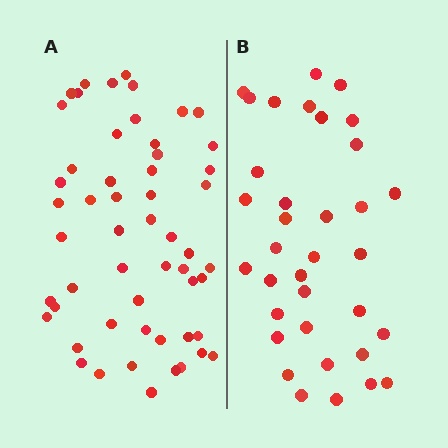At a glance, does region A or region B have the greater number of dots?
Region A (the left region) has more dots.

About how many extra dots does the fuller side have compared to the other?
Region A has approximately 20 more dots than region B.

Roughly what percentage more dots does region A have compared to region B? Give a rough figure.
About 55% more.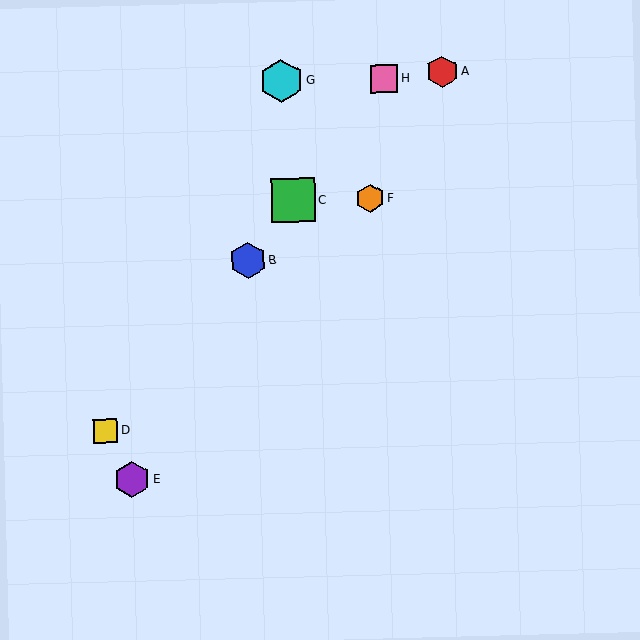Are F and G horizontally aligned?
No, F is at y≈198 and G is at y≈81.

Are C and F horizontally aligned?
Yes, both are at y≈200.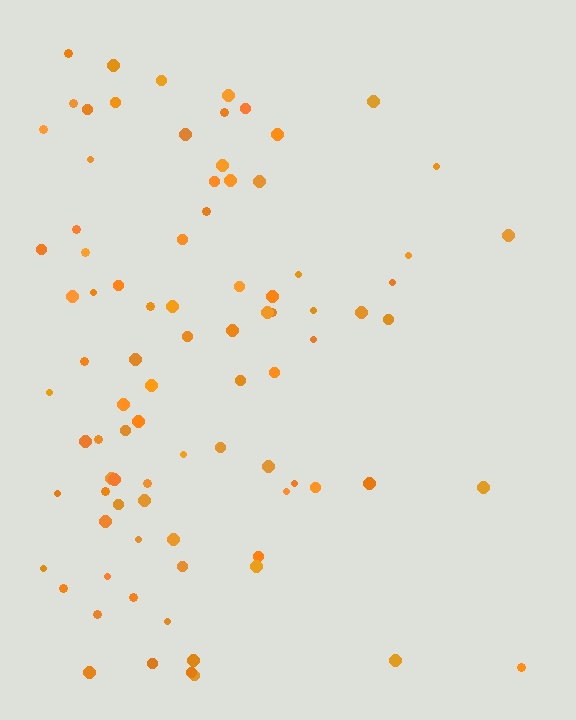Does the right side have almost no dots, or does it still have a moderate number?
Still a moderate number, just noticeably fewer than the left.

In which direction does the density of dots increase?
From right to left, with the left side densest.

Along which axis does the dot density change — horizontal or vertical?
Horizontal.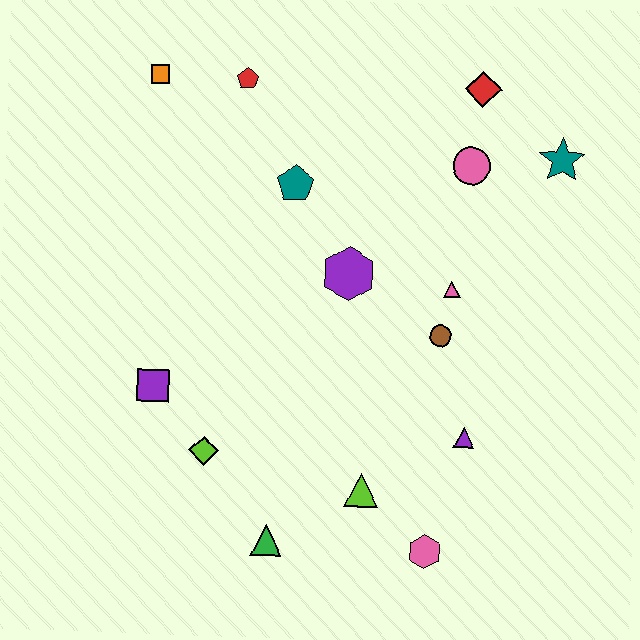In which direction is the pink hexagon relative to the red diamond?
The pink hexagon is below the red diamond.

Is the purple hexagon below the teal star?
Yes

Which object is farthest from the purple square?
The teal star is farthest from the purple square.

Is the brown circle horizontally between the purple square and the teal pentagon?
No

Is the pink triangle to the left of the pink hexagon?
No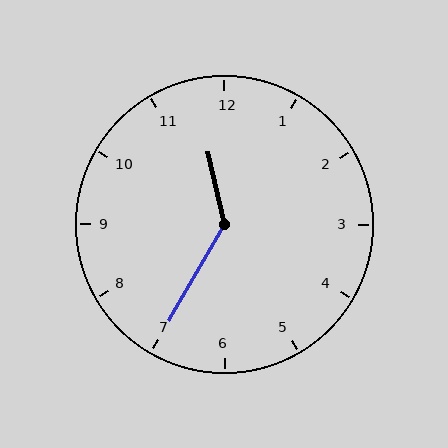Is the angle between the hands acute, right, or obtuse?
It is obtuse.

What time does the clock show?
11:35.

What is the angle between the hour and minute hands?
Approximately 138 degrees.